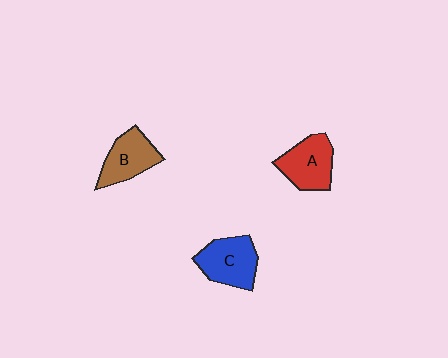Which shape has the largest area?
Shape C (blue).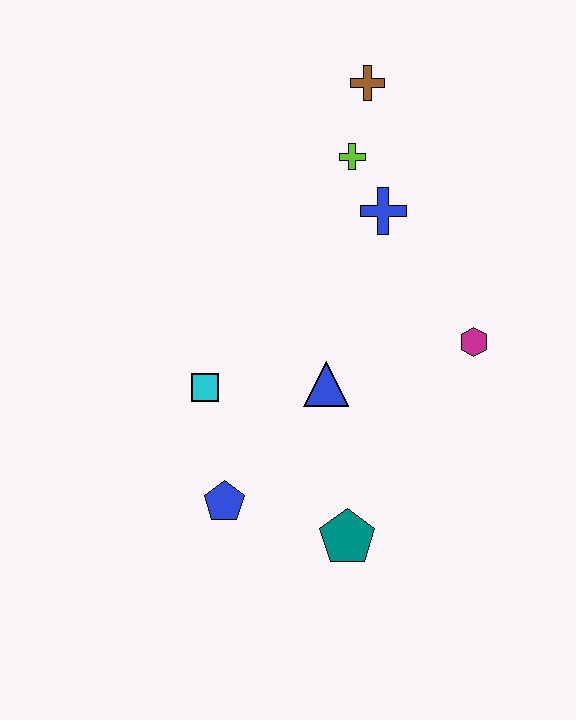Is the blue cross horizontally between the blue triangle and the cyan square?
No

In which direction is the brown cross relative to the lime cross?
The brown cross is above the lime cross.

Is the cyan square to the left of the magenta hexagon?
Yes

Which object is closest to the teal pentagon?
The blue pentagon is closest to the teal pentagon.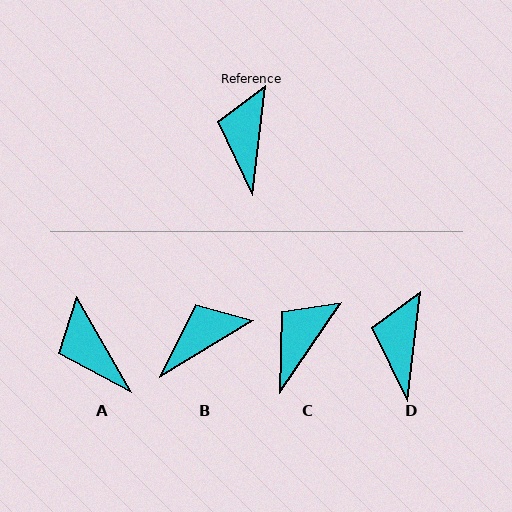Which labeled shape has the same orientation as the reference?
D.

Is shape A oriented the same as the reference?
No, it is off by about 36 degrees.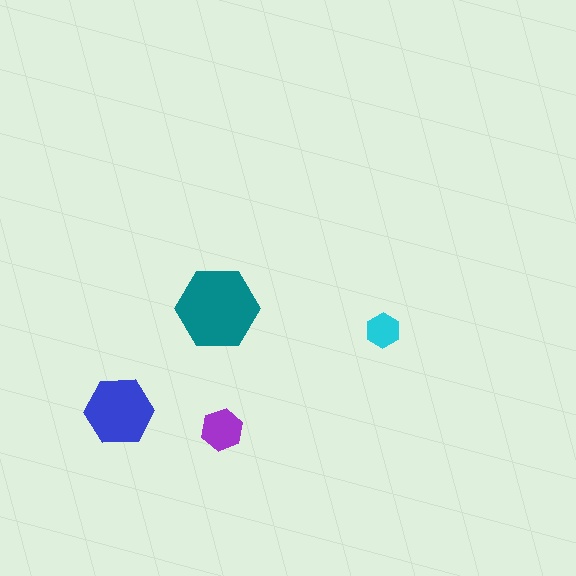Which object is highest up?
The teal hexagon is topmost.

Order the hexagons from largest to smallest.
the teal one, the blue one, the purple one, the cyan one.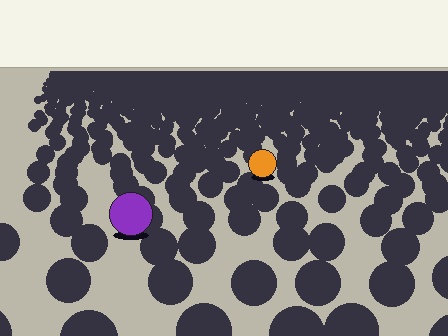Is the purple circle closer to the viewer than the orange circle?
Yes. The purple circle is closer — you can tell from the texture gradient: the ground texture is coarser near it.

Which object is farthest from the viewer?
The orange circle is farthest from the viewer. It appears smaller and the ground texture around it is denser.